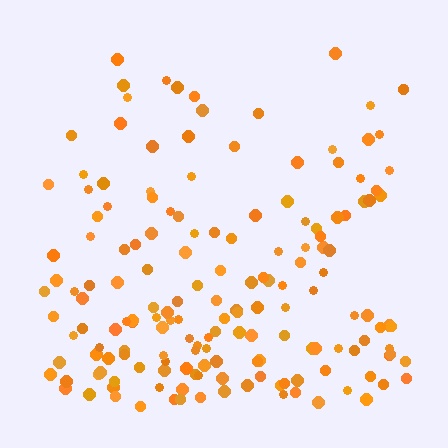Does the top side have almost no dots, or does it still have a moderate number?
Still a moderate number, just noticeably fewer than the bottom.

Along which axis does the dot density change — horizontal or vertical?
Vertical.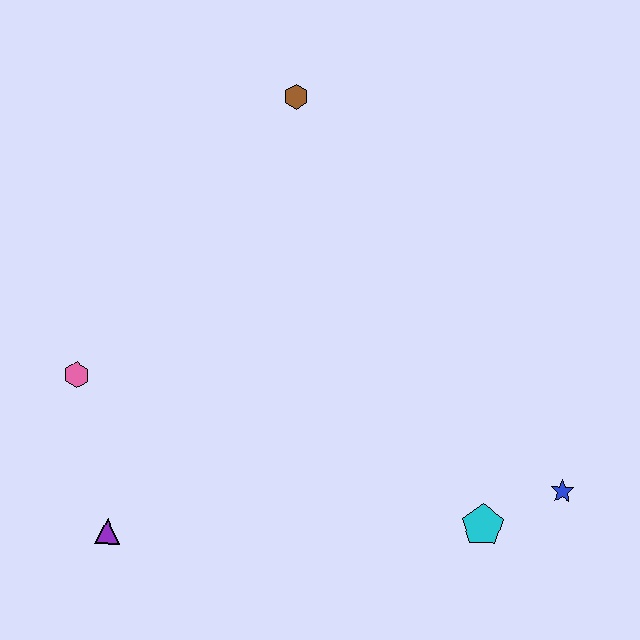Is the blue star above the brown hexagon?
No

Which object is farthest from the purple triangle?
The brown hexagon is farthest from the purple triangle.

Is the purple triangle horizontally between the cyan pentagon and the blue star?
No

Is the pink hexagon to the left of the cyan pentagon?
Yes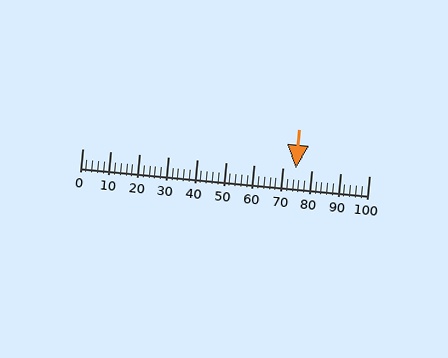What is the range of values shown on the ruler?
The ruler shows values from 0 to 100.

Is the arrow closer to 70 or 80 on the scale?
The arrow is closer to 70.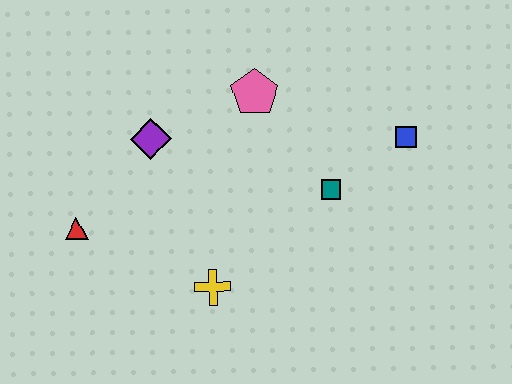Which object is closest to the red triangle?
The purple diamond is closest to the red triangle.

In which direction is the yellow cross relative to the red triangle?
The yellow cross is to the right of the red triangle.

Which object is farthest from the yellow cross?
The blue square is farthest from the yellow cross.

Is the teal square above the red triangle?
Yes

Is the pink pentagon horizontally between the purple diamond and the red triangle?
No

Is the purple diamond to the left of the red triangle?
No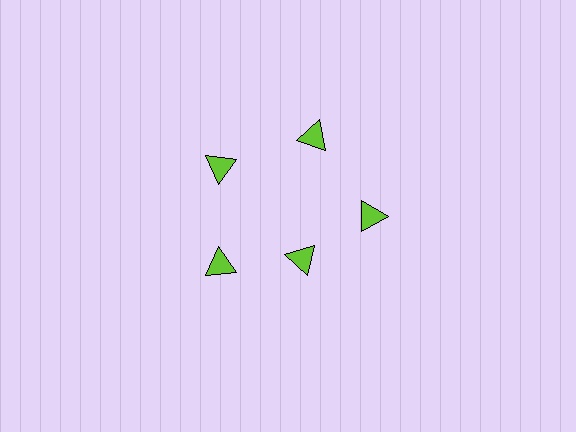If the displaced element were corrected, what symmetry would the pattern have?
It would have 5-fold rotational symmetry — the pattern would map onto itself every 72 degrees.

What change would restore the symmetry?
The symmetry would be restored by moving it outward, back onto the ring so that all 5 triangles sit at equal angles and equal distance from the center.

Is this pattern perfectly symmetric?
No. The 5 lime triangles are arranged in a ring, but one element near the 5 o'clock position is pulled inward toward the center, breaking the 5-fold rotational symmetry.